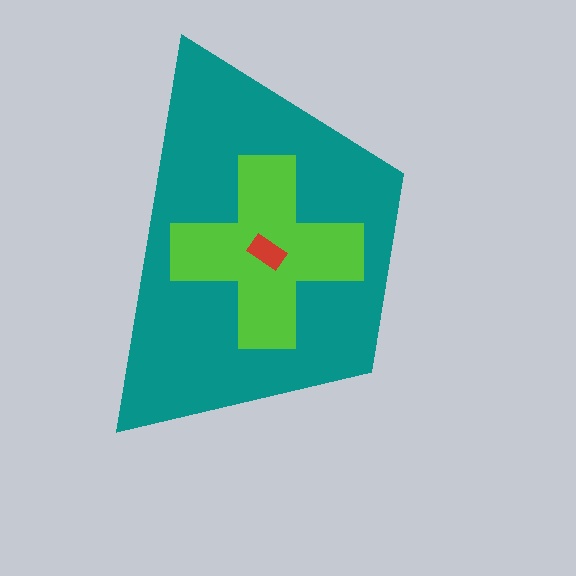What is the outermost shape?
The teal trapezoid.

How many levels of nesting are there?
3.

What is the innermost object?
The red rectangle.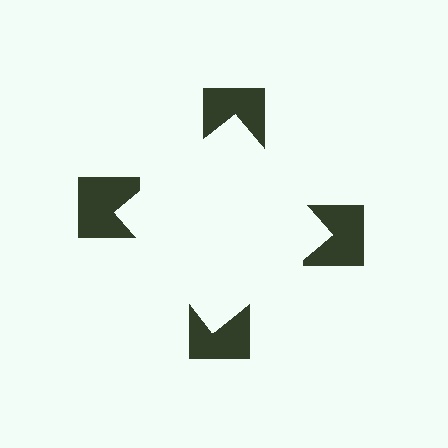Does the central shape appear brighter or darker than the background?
It typically appears slightly brighter than the background, even though no actual brightness change is drawn.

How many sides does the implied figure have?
4 sides.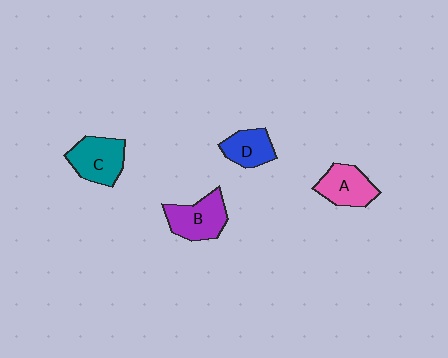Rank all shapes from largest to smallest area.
From largest to smallest: C (teal), B (purple), A (pink), D (blue).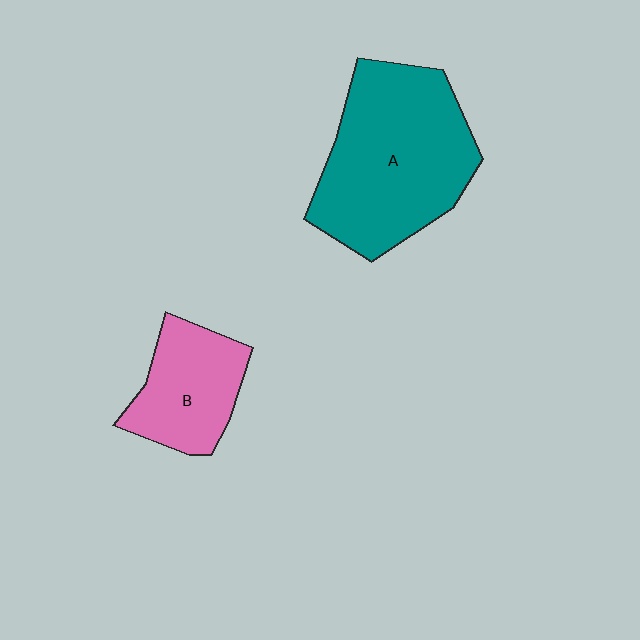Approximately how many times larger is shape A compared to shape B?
Approximately 2.0 times.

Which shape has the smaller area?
Shape B (pink).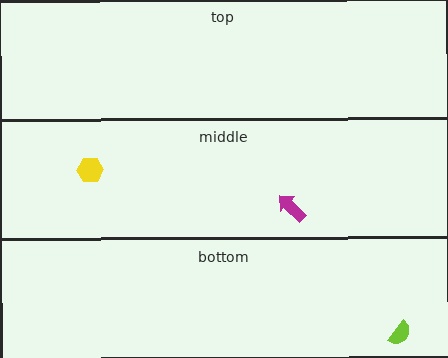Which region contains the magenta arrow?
The middle region.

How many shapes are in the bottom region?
1.